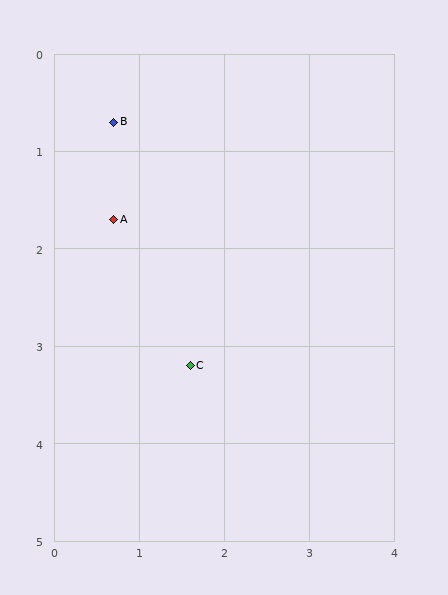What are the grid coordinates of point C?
Point C is at approximately (1.6, 3.2).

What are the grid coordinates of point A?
Point A is at approximately (0.7, 1.7).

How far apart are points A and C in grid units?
Points A and C are about 1.7 grid units apart.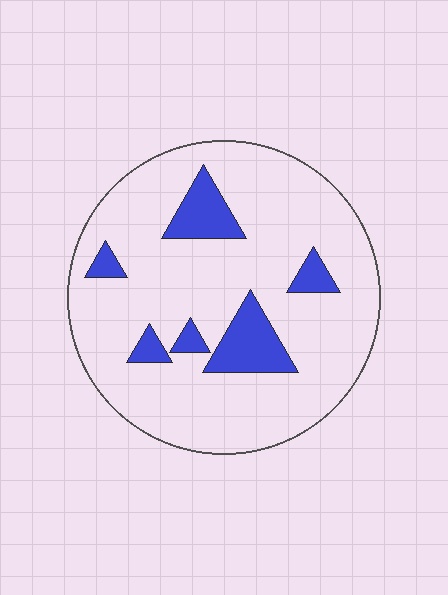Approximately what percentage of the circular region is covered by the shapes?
Approximately 15%.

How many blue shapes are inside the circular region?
6.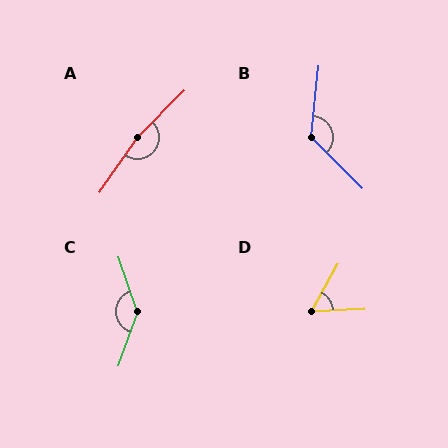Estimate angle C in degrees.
Approximately 142 degrees.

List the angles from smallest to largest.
D (58°), B (129°), C (142°), A (169°).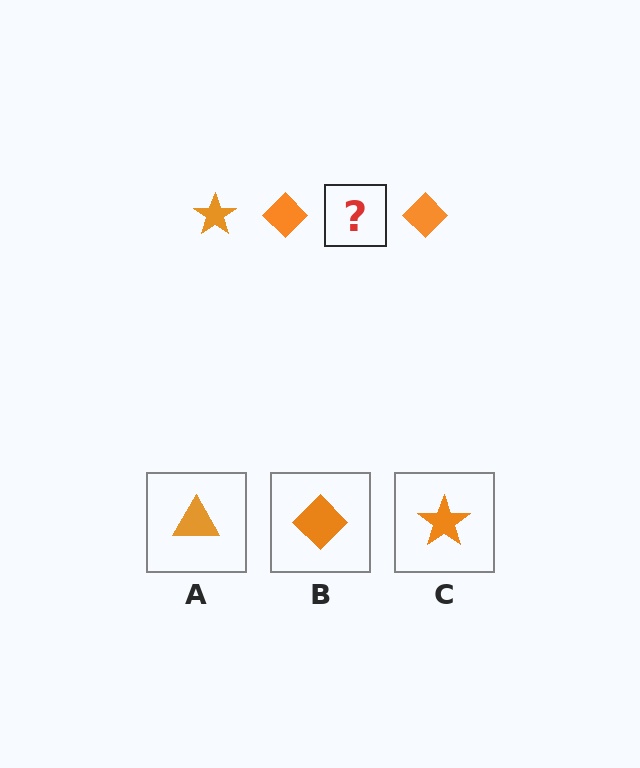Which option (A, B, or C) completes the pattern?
C.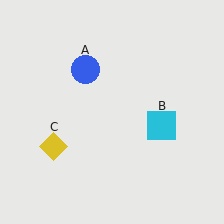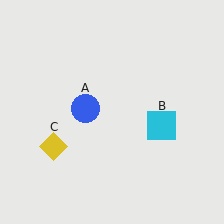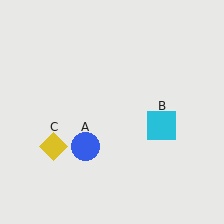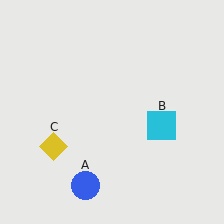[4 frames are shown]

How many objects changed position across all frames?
1 object changed position: blue circle (object A).